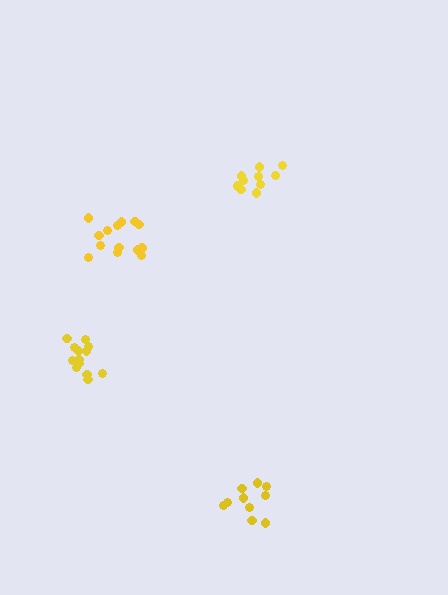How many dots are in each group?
Group 1: 10 dots, Group 2: 14 dots, Group 3: 11 dots, Group 4: 13 dots (48 total).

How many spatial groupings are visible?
There are 4 spatial groupings.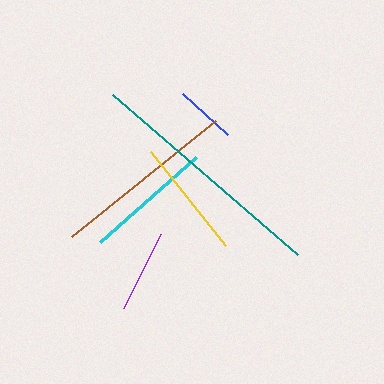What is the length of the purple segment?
The purple segment is approximately 83 pixels long.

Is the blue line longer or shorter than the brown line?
The brown line is longer than the blue line.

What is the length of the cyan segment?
The cyan segment is approximately 128 pixels long.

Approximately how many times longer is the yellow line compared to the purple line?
The yellow line is approximately 1.4 times the length of the purple line.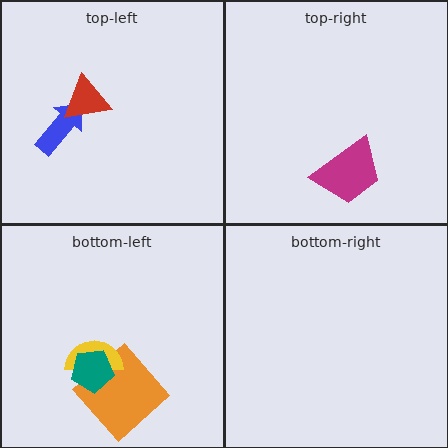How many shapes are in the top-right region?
1.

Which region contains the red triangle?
The top-left region.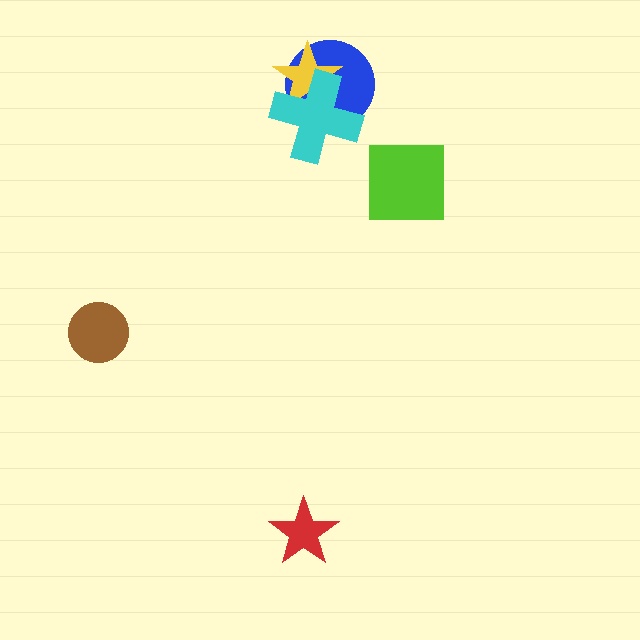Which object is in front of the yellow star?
The cyan cross is in front of the yellow star.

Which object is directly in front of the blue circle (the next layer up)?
The yellow star is directly in front of the blue circle.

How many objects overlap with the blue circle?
2 objects overlap with the blue circle.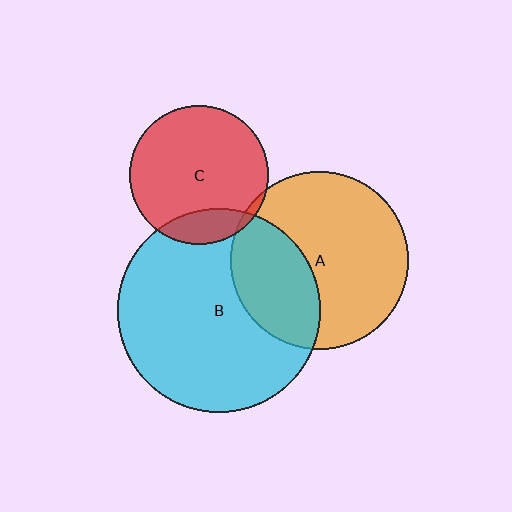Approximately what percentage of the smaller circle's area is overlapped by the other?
Approximately 35%.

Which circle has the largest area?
Circle B (cyan).